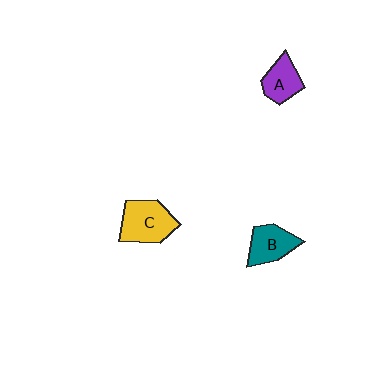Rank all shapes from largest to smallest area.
From largest to smallest: C (yellow), B (teal), A (purple).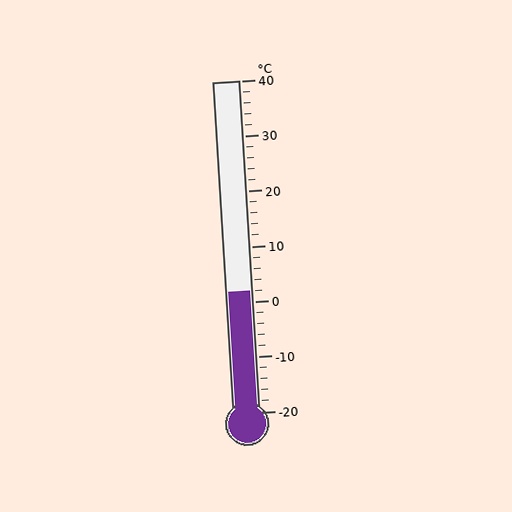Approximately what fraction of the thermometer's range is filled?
The thermometer is filled to approximately 35% of its range.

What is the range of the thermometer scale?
The thermometer scale ranges from -20°C to 40°C.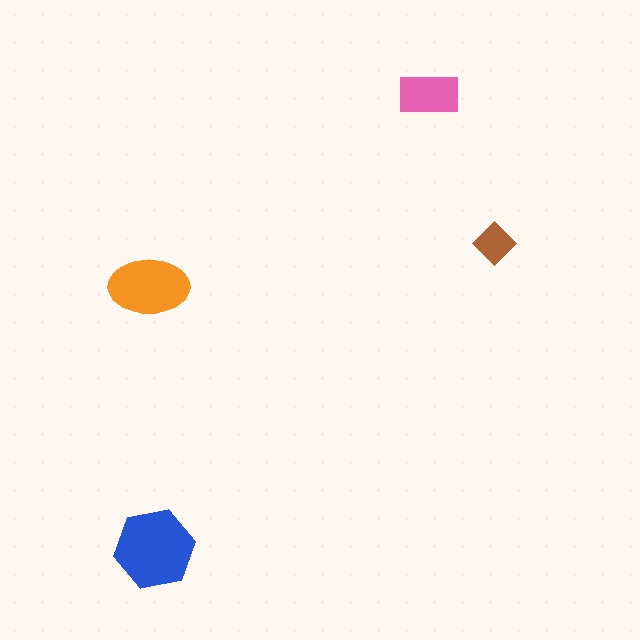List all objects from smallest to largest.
The brown diamond, the pink rectangle, the orange ellipse, the blue hexagon.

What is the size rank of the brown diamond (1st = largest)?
4th.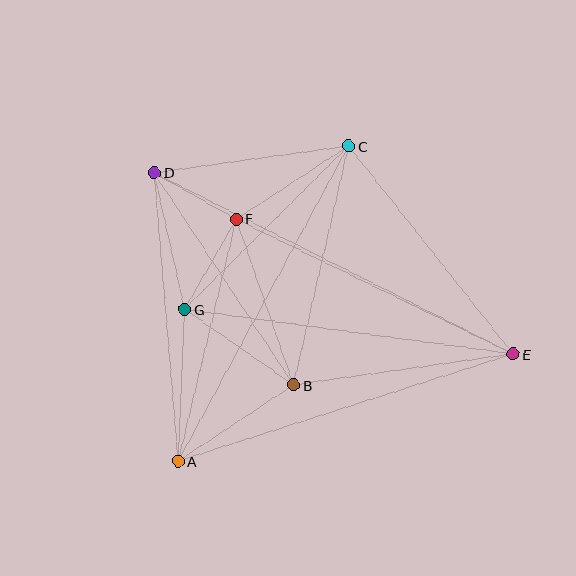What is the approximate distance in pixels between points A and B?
The distance between A and B is approximately 139 pixels.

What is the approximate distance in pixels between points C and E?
The distance between C and E is approximately 265 pixels.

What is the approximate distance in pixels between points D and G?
The distance between D and G is approximately 140 pixels.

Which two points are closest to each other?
Points D and F are closest to each other.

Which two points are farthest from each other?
Points D and E are farthest from each other.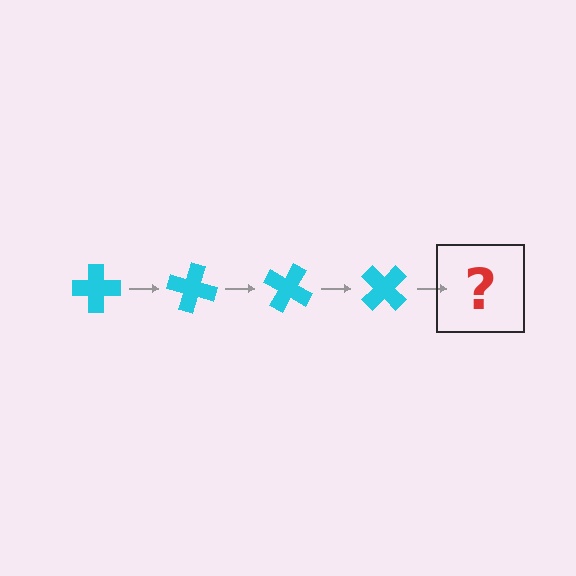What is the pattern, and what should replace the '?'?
The pattern is that the cross rotates 15 degrees each step. The '?' should be a cyan cross rotated 60 degrees.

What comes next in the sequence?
The next element should be a cyan cross rotated 60 degrees.